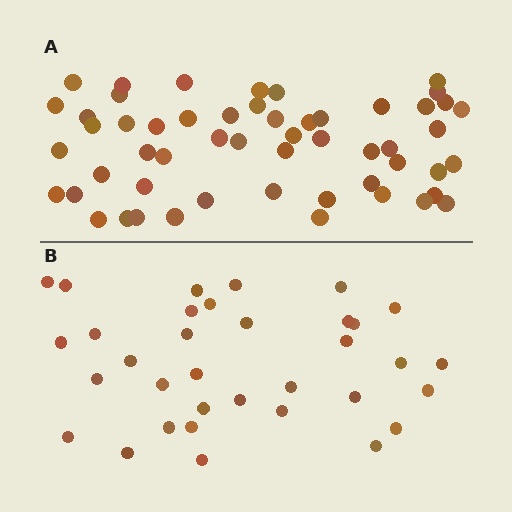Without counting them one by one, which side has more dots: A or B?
Region A (the top region) has more dots.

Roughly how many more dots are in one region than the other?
Region A has approximately 20 more dots than region B.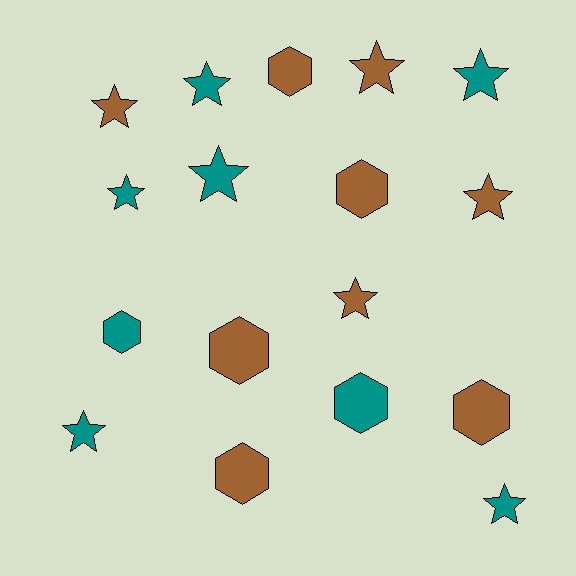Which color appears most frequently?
Brown, with 9 objects.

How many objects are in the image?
There are 17 objects.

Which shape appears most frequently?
Star, with 10 objects.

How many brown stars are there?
There are 4 brown stars.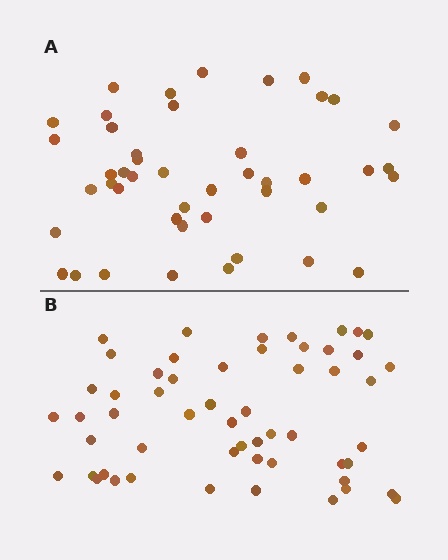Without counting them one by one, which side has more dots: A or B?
Region B (the bottom region) has more dots.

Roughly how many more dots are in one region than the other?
Region B has roughly 10 or so more dots than region A.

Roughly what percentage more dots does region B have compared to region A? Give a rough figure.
About 20% more.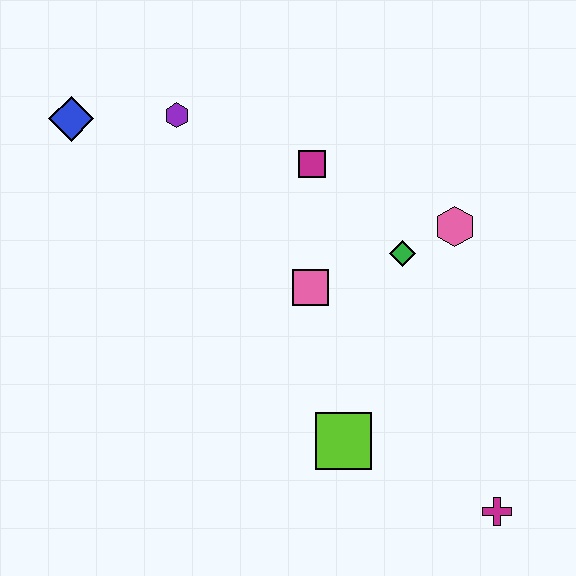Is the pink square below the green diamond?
Yes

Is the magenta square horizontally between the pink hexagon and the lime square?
No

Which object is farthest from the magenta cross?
The blue diamond is farthest from the magenta cross.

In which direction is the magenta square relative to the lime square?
The magenta square is above the lime square.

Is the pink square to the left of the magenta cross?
Yes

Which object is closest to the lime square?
The pink square is closest to the lime square.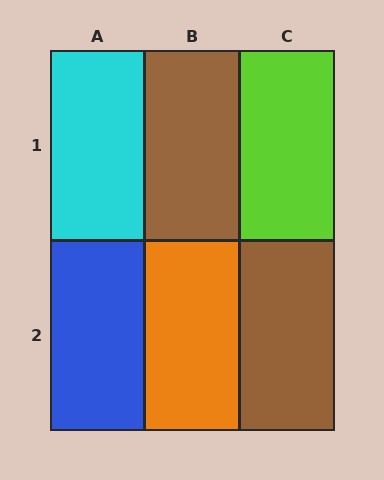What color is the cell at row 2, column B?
Orange.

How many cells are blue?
1 cell is blue.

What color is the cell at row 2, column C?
Brown.